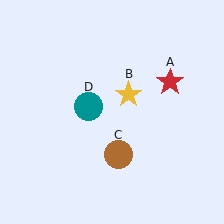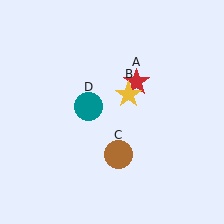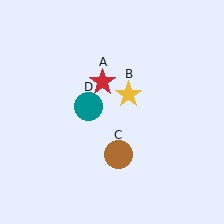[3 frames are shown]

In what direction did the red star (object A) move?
The red star (object A) moved left.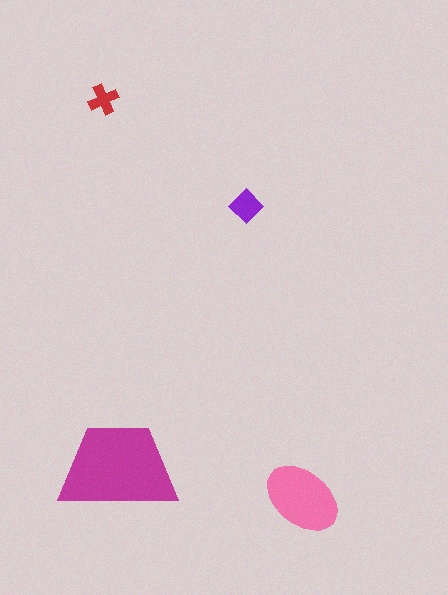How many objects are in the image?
There are 4 objects in the image.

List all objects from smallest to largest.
The red cross, the purple diamond, the pink ellipse, the magenta trapezoid.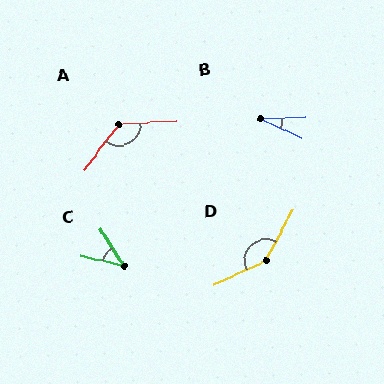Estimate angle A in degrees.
Approximately 130 degrees.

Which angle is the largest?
D, at approximately 143 degrees.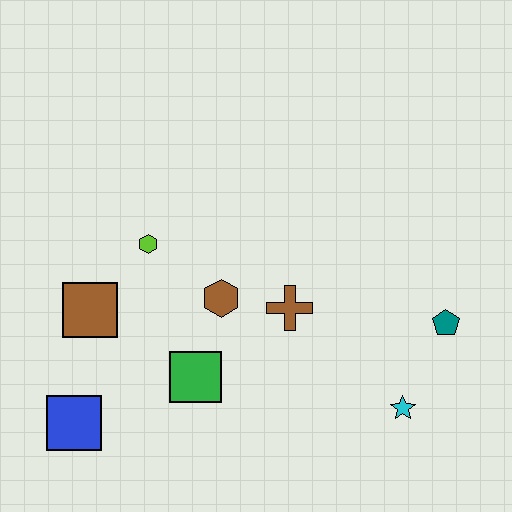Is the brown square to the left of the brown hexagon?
Yes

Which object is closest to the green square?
The brown hexagon is closest to the green square.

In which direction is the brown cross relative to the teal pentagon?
The brown cross is to the left of the teal pentagon.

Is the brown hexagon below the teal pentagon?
No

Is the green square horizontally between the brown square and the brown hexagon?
Yes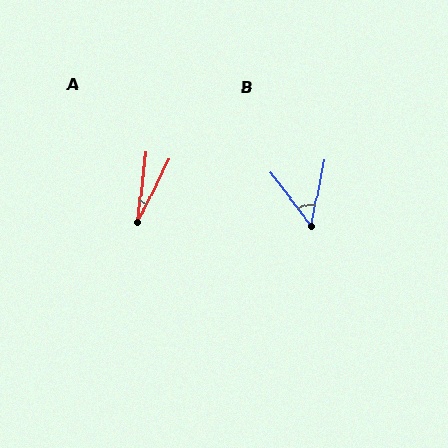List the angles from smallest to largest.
A (19°), B (49°).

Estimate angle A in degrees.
Approximately 19 degrees.